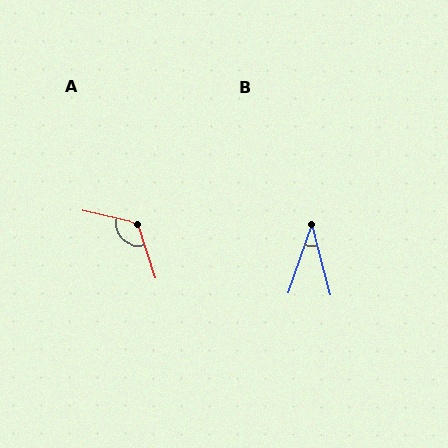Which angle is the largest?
A, at approximately 121 degrees.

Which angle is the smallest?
B, at approximately 34 degrees.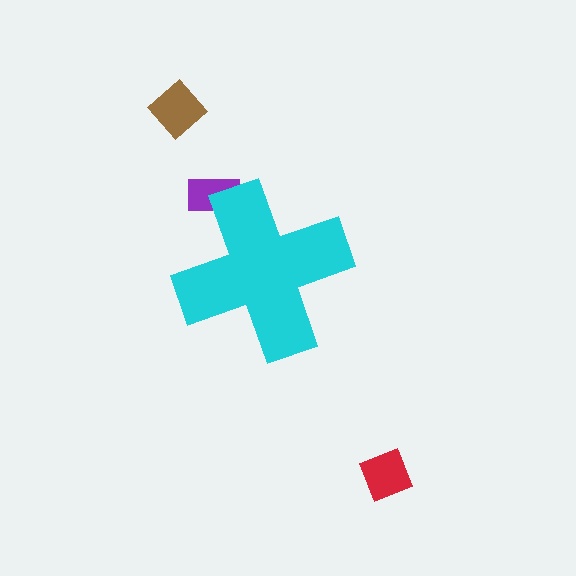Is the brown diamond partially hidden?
No, the brown diamond is fully visible.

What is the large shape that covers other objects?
A cyan cross.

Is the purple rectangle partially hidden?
Yes, the purple rectangle is partially hidden behind the cyan cross.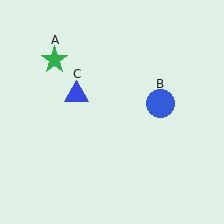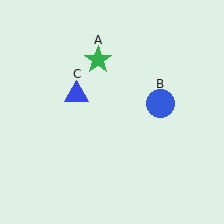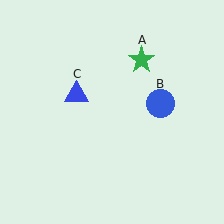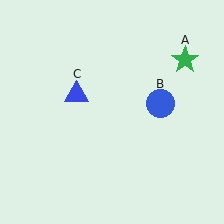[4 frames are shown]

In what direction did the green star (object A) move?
The green star (object A) moved right.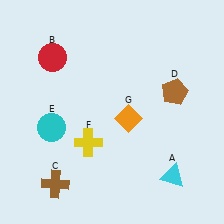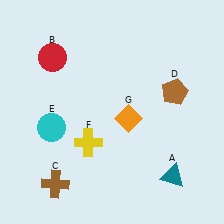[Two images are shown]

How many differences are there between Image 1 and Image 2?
There is 1 difference between the two images.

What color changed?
The triangle (A) changed from cyan in Image 1 to teal in Image 2.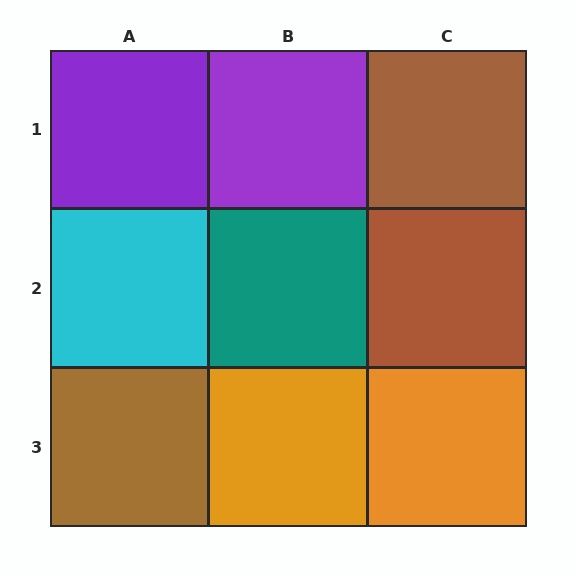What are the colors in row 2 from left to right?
Cyan, teal, brown.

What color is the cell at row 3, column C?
Orange.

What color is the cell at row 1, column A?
Purple.